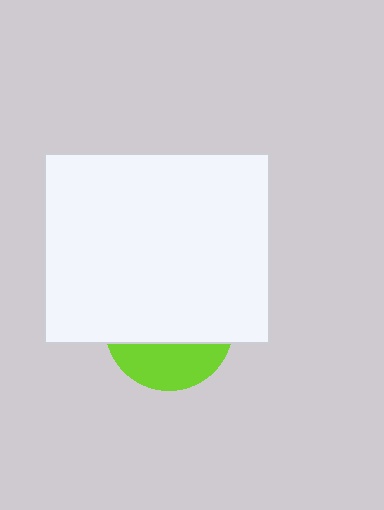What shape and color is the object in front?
The object in front is a white rectangle.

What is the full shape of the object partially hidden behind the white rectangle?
The partially hidden object is a lime circle.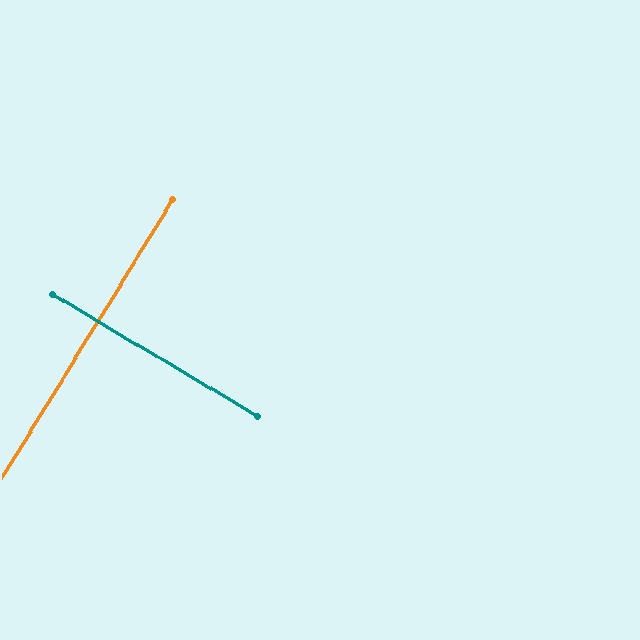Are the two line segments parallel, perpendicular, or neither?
Perpendicular — they meet at approximately 89°.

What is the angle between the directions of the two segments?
Approximately 89 degrees.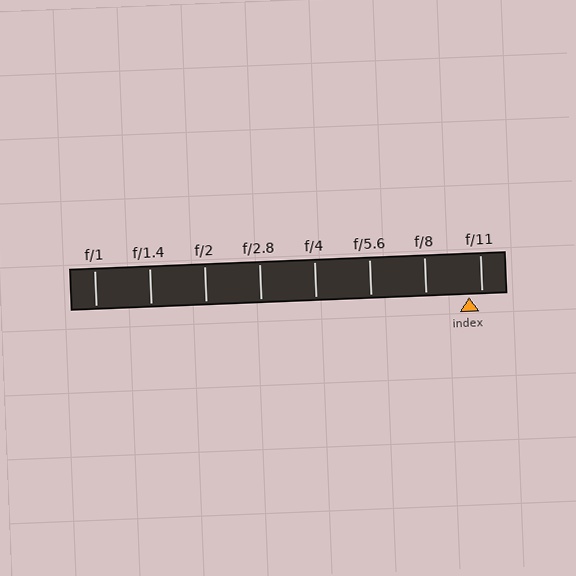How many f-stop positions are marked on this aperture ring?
There are 8 f-stop positions marked.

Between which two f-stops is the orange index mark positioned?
The index mark is between f/8 and f/11.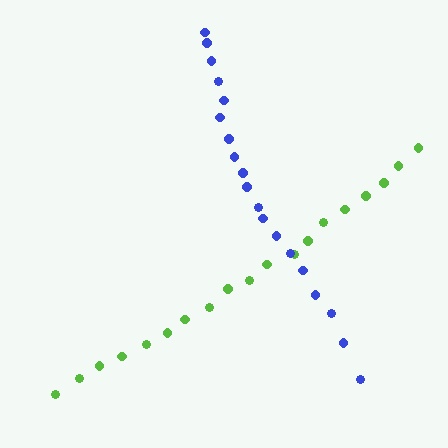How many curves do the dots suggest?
There are 2 distinct paths.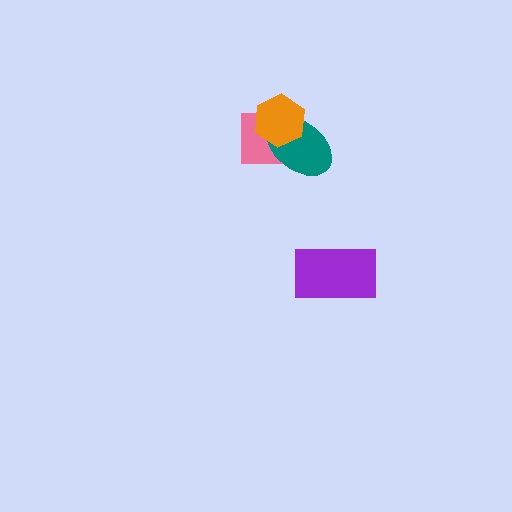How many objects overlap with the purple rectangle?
0 objects overlap with the purple rectangle.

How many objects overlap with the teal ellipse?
2 objects overlap with the teal ellipse.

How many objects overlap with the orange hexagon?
2 objects overlap with the orange hexagon.